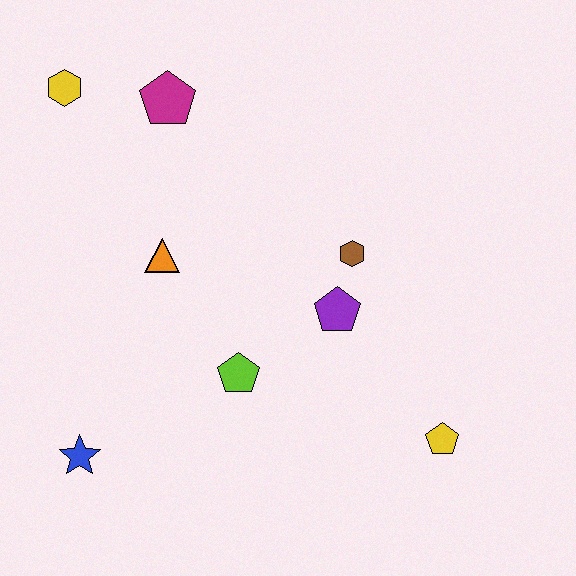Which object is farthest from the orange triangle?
The yellow pentagon is farthest from the orange triangle.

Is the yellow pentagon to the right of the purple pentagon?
Yes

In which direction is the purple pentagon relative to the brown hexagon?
The purple pentagon is below the brown hexagon.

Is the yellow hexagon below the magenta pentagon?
No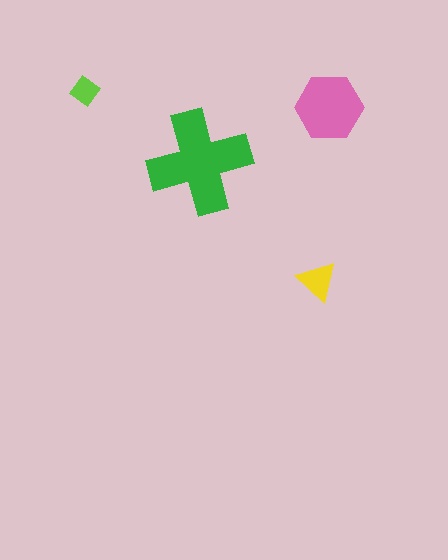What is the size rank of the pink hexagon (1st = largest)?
2nd.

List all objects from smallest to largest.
The lime diamond, the yellow triangle, the pink hexagon, the green cross.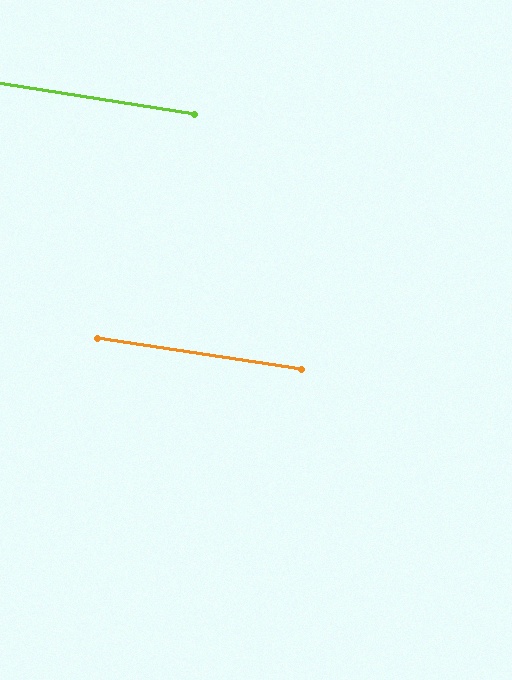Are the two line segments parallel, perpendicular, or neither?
Parallel — their directions differ by only 0.1°.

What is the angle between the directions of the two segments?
Approximately 0 degrees.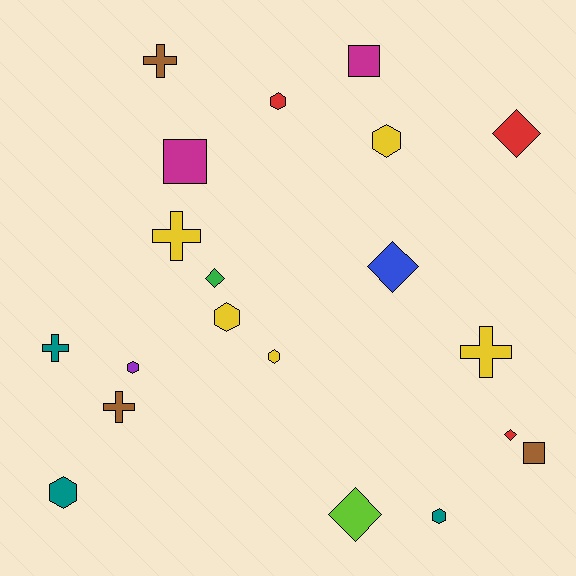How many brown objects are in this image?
There are 3 brown objects.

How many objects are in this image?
There are 20 objects.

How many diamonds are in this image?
There are 5 diamonds.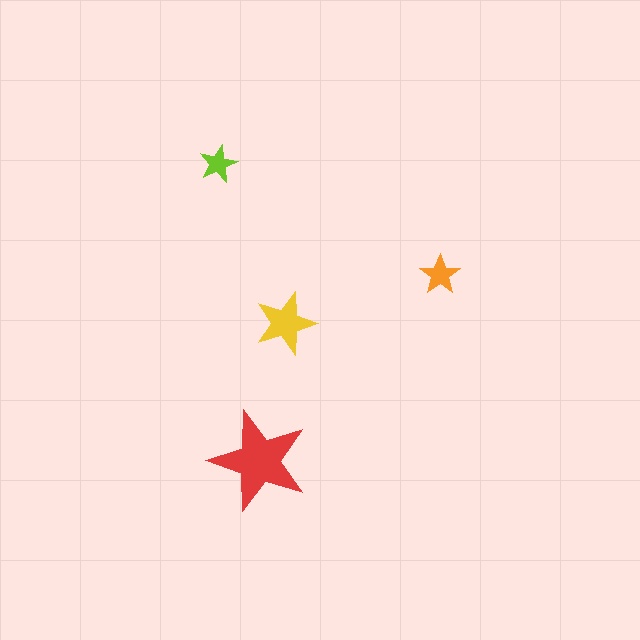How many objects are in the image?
There are 4 objects in the image.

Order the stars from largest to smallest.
the red one, the yellow one, the orange one, the lime one.